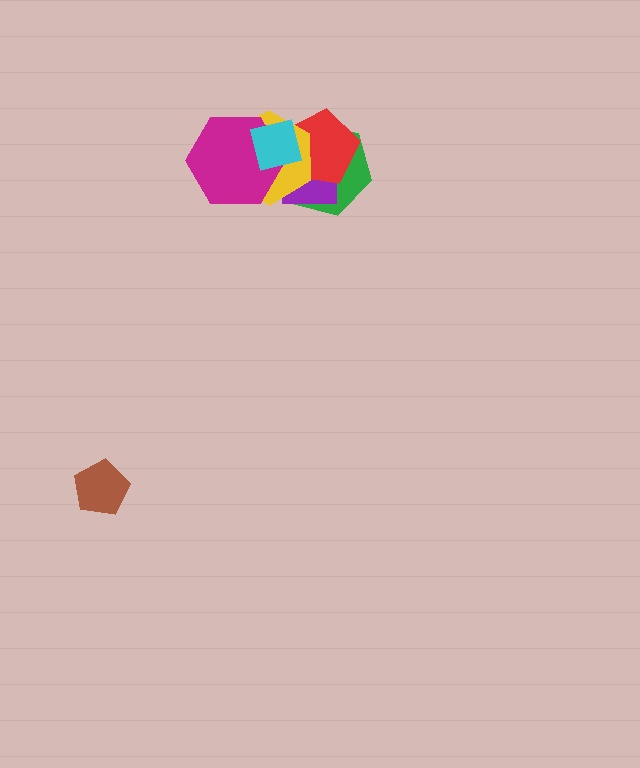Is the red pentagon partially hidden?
Yes, it is partially covered by another shape.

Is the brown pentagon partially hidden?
No, no other shape covers it.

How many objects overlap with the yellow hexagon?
5 objects overlap with the yellow hexagon.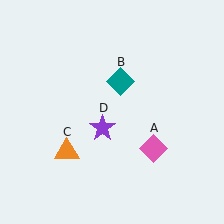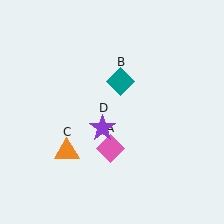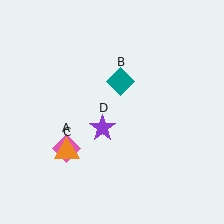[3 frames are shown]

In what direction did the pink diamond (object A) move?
The pink diamond (object A) moved left.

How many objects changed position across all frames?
1 object changed position: pink diamond (object A).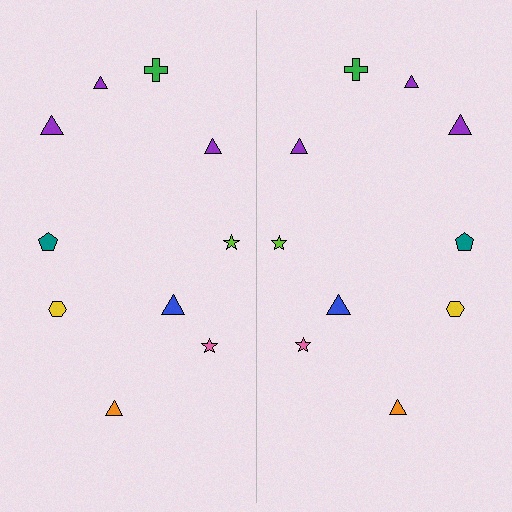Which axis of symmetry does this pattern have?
The pattern has a vertical axis of symmetry running through the center of the image.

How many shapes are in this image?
There are 20 shapes in this image.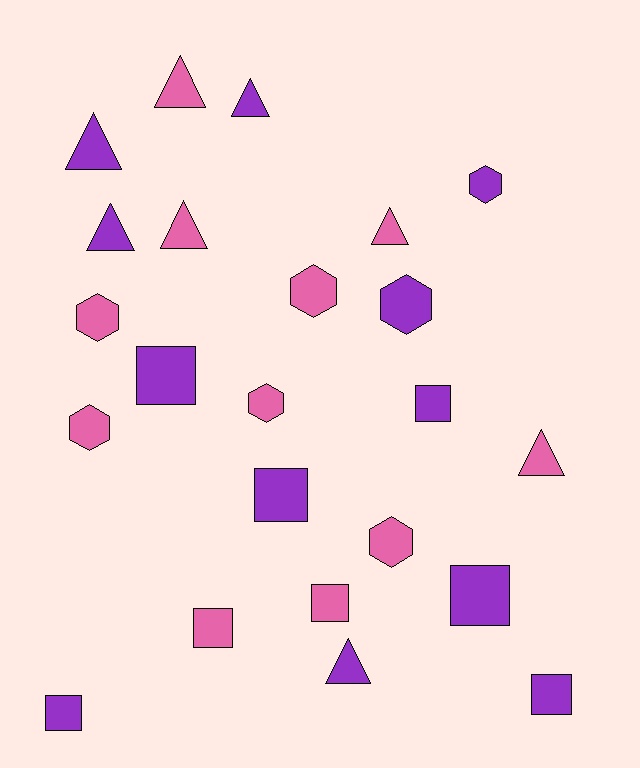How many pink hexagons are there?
There are 5 pink hexagons.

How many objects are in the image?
There are 23 objects.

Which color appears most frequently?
Purple, with 12 objects.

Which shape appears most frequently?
Triangle, with 8 objects.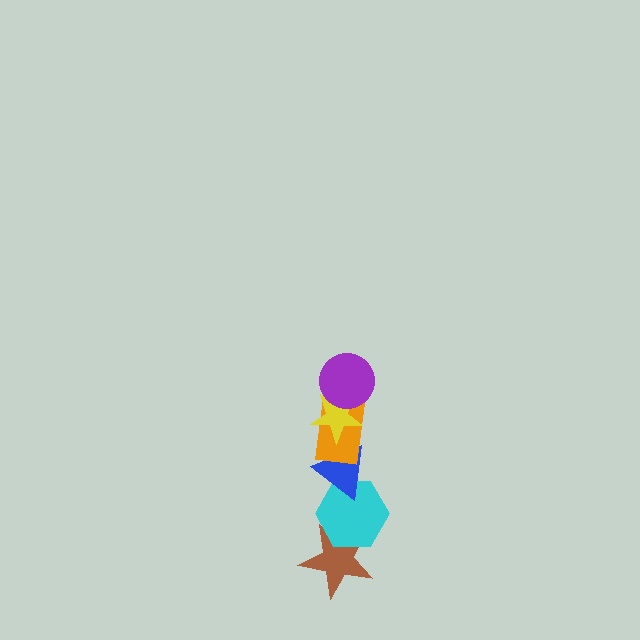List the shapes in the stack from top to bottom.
From top to bottom: the purple circle, the yellow star, the orange rectangle, the blue triangle, the cyan hexagon, the brown star.